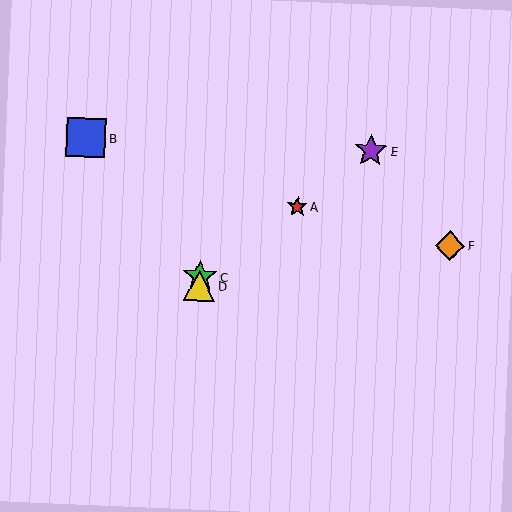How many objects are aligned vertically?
2 objects (C, D) are aligned vertically.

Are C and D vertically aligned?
Yes, both are at x≈200.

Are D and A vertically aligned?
No, D is at x≈200 and A is at x≈297.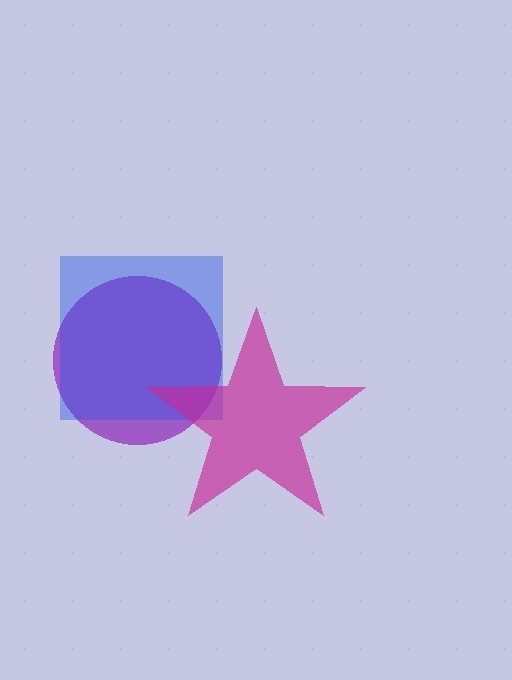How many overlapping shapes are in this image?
There are 3 overlapping shapes in the image.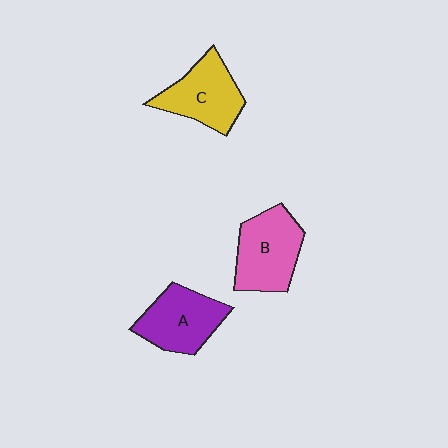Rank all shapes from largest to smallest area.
From largest to smallest: B (pink), A (purple), C (yellow).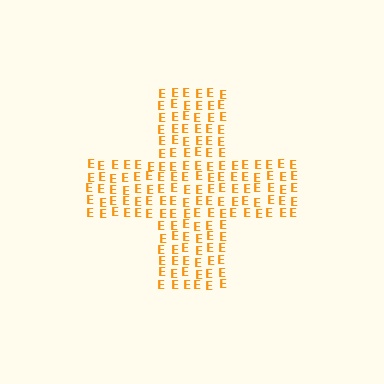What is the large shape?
The large shape is a cross.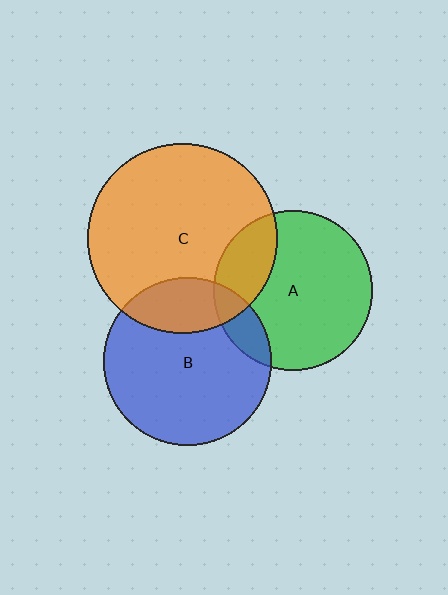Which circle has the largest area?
Circle C (orange).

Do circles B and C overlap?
Yes.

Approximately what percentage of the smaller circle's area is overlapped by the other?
Approximately 20%.